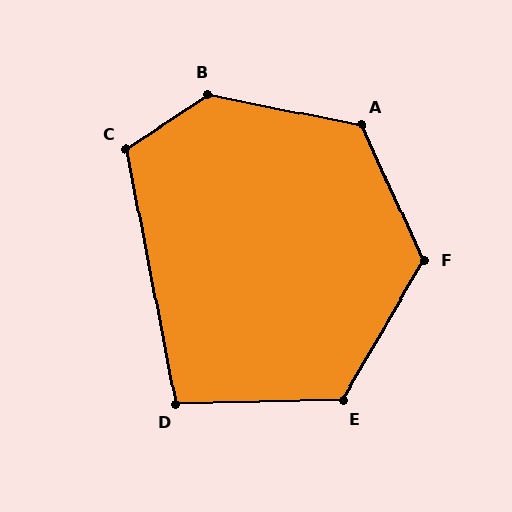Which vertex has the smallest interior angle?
D, at approximately 100 degrees.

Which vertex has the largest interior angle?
B, at approximately 135 degrees.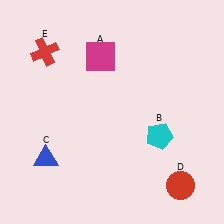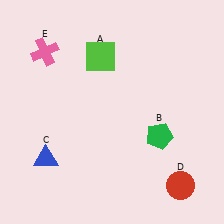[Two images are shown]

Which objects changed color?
A changed from magenta to lime. B changed from cyan to green. E changed from red to pink.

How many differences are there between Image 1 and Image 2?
There are 3 differences between the two images.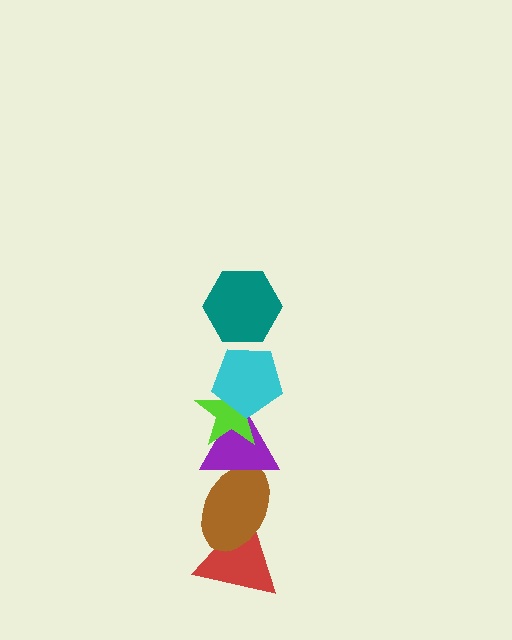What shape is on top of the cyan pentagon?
The teal hexagon is on top of the cyan pentagon.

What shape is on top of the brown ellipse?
The purple triangle is on top of the brown ellipse.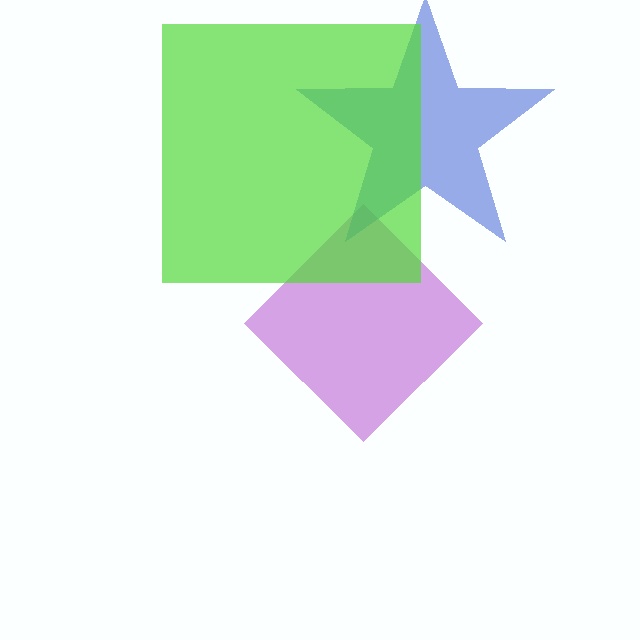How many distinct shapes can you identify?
There are 3 distinct shapes: a purple diamond, a blue star, a lime square.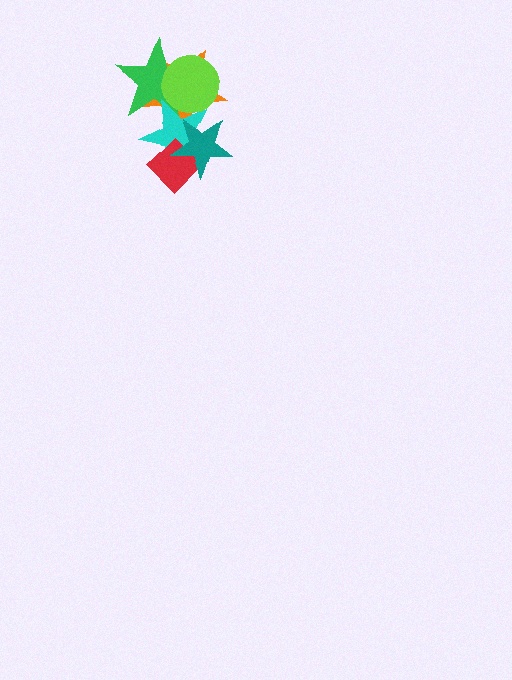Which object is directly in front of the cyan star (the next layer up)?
The lime circle is directly in front of the cyan star.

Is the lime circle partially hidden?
No, no other shape covers it.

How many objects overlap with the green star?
3 objects overlap with the green star.